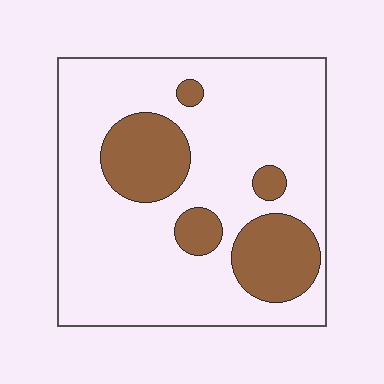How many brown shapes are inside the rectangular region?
5.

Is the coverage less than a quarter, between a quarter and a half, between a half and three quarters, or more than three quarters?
Less than a quarter.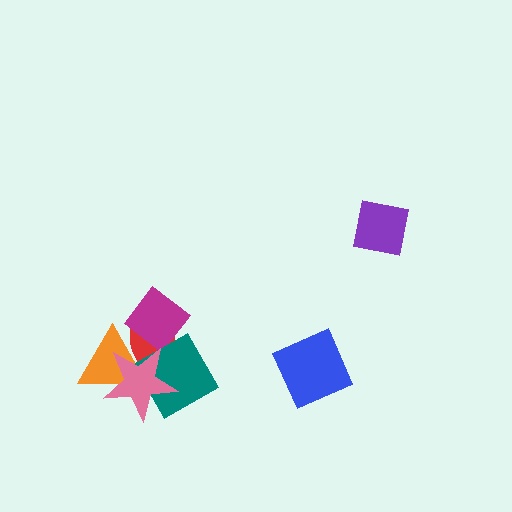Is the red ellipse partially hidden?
Yes, it is partially covered by another shape.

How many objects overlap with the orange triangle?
4 objects overlap with the orange triangle.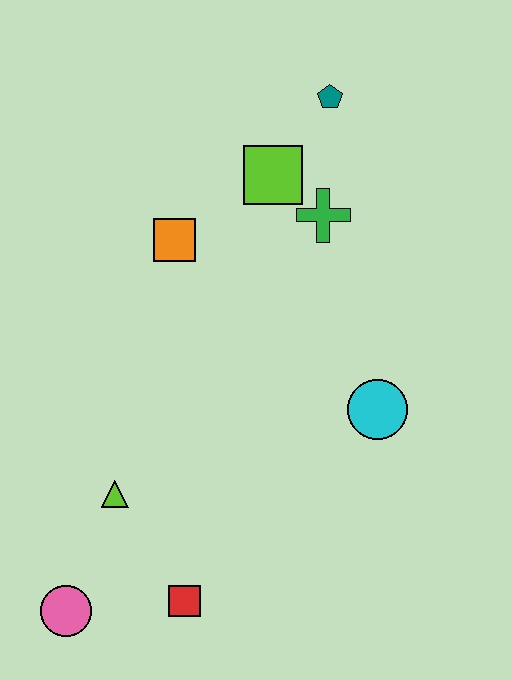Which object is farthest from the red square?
The teal pentagon is farthest from the red square.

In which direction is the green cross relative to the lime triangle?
The green cross is above the lime triangle.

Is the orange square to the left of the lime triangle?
No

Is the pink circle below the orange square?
Yes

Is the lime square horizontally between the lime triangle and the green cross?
Yes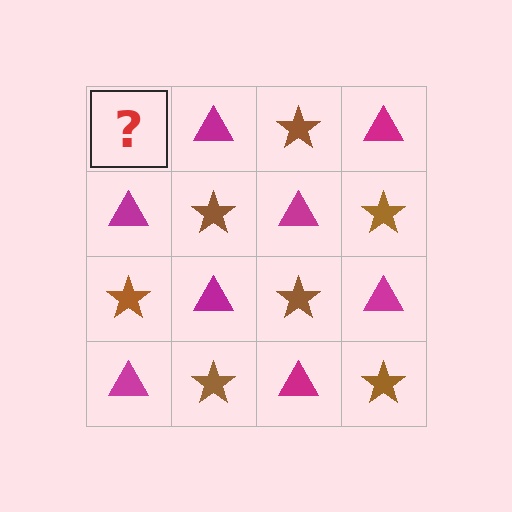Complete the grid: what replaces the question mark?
The question mark should be replaced with a brown star.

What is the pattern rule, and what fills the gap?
The rule is that it alternates brown star and magenta triangle in a checkerboard pattern. The gap should be filled with a brown star.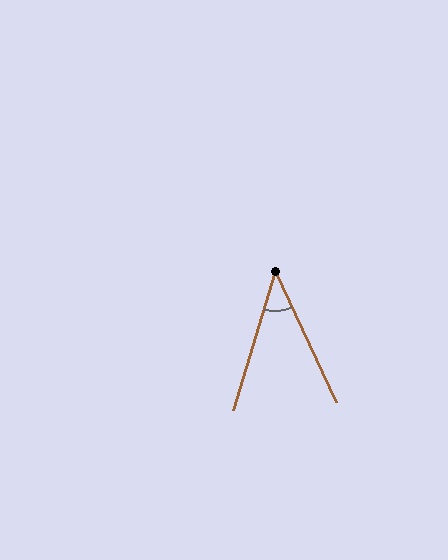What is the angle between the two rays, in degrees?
Approximately 42 degrees.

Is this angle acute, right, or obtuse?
It is acute.